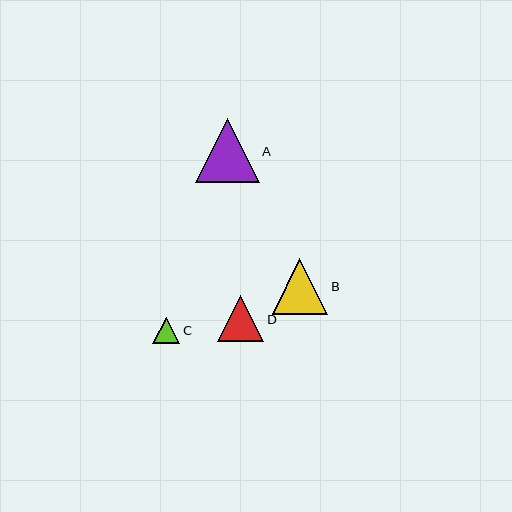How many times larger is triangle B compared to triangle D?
Triangle B is approximately 1.2 times the size of triangle D.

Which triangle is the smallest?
Triangle C is the smallest with a size of approximately 27 pixels.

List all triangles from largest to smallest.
From largest to smallest: A, B, D, C.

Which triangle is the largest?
Triangle A is the largest with a size of approximately 64 pixels.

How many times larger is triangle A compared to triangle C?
Triangle A is approximately 2.4 times the size of triangle C.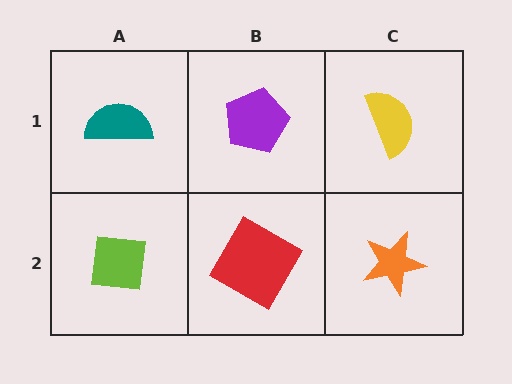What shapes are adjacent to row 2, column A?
A teal semicircle (row 1, column A), a red square (row 2, column B).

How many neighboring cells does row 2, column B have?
3.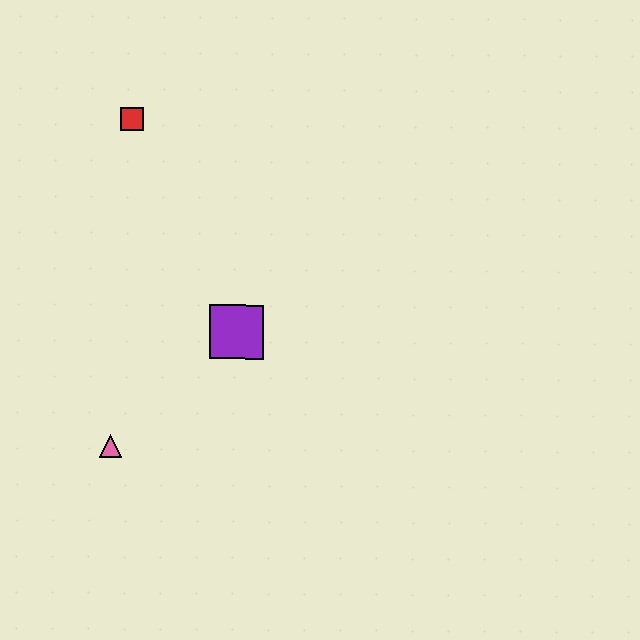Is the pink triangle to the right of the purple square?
No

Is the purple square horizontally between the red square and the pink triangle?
No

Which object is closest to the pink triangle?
The purple square is closest to the pink triangle.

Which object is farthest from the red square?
The pink triangle is farthest from the red square.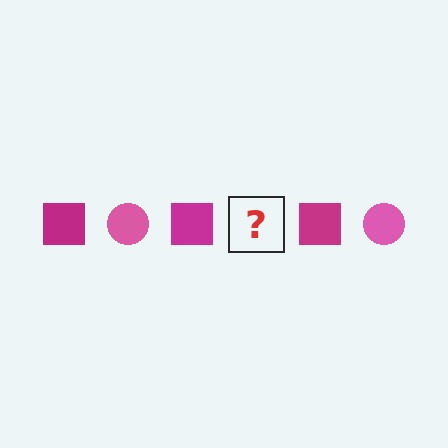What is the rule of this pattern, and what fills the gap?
The rule is that the pattern alternates between magenta square and pink circle. The gap should be filled with a pink circle.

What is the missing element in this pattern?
The missing element is a pink circle.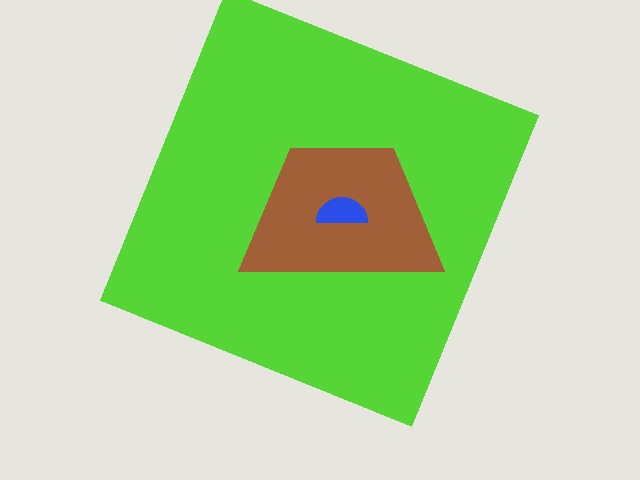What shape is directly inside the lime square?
The brown trapezoid.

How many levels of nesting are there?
3.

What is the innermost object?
The blue semicircle.